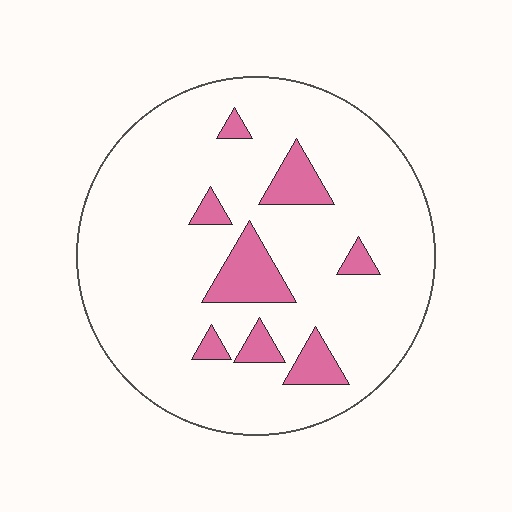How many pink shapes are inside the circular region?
8.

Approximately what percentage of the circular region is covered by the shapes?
Approximately 15%.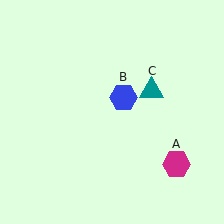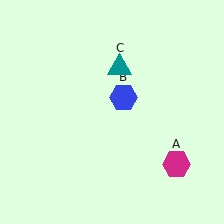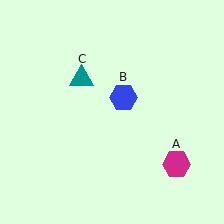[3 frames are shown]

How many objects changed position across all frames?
1 object changed position: teal triangle (object C).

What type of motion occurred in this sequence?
The teal triangle (object C) rotated counterclockwise around the center of the scene.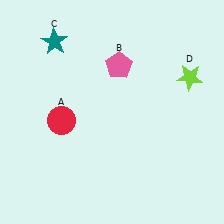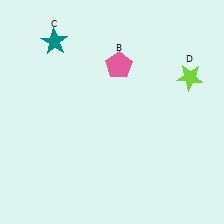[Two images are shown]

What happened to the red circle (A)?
The red circle (A) was removed in Image 2. It was in the bottom-left area of Image 1.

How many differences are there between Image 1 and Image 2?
There is 1 difference between the two images.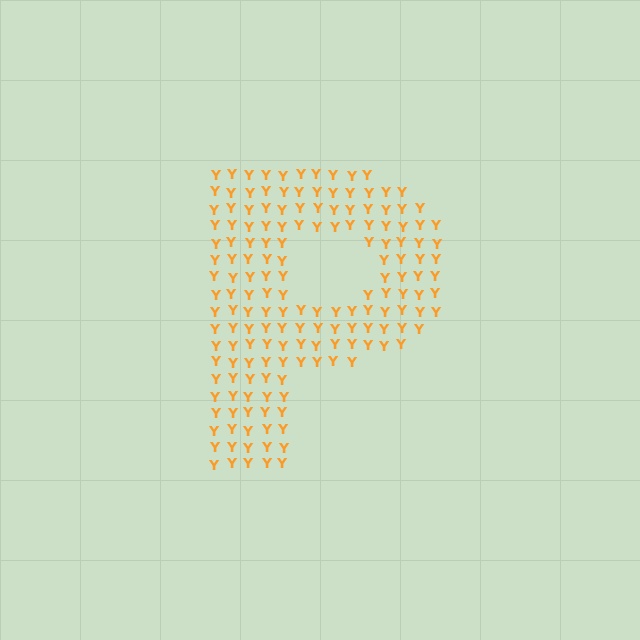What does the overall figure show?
The overall figure shows the letter P.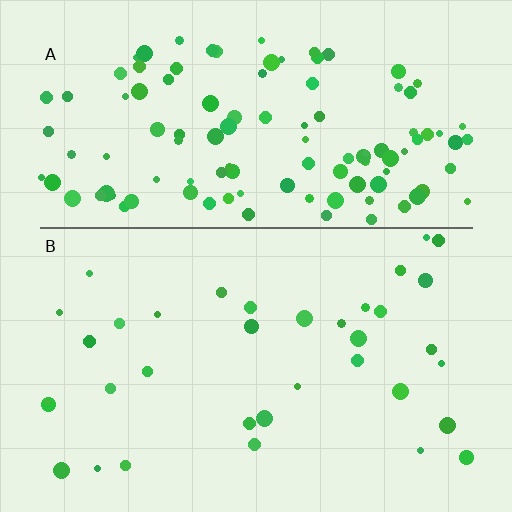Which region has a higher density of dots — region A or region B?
A (the top).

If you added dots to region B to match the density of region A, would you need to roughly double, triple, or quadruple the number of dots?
Approximately triple.